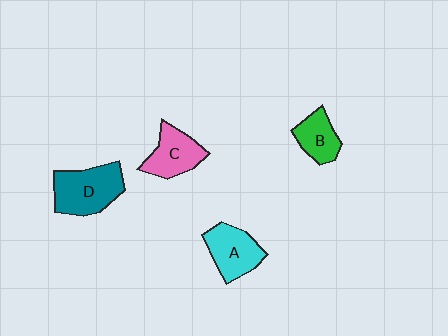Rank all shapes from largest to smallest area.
From largest to smallest: D (teal), A (cyan), C (pink), B (green).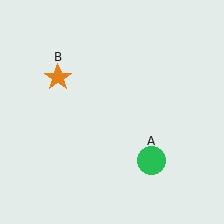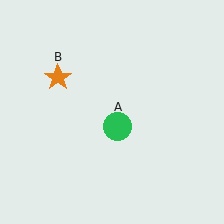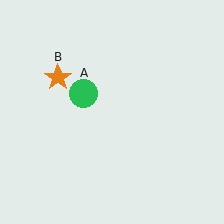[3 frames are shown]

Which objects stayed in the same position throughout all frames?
Orange star (object B) remained stationary.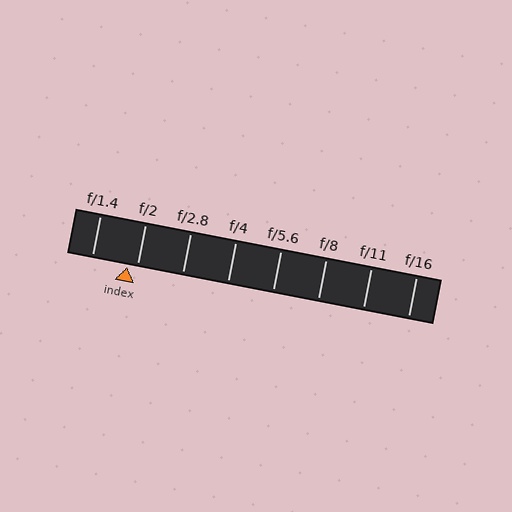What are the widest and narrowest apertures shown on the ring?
The widest aperture shown is f/1.4 and the narrowest is f/16.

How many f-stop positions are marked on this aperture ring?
There are 8 f-stop positions marked.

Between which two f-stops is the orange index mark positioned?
The index mark is between f/1.4 and f/2.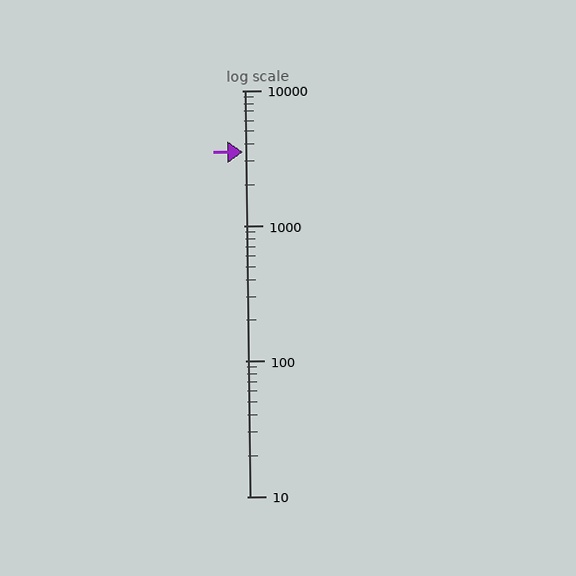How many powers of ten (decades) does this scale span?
The scale spans 3 decades, from 10 to 10000.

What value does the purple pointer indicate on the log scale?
The pointer indicates approximately 3500.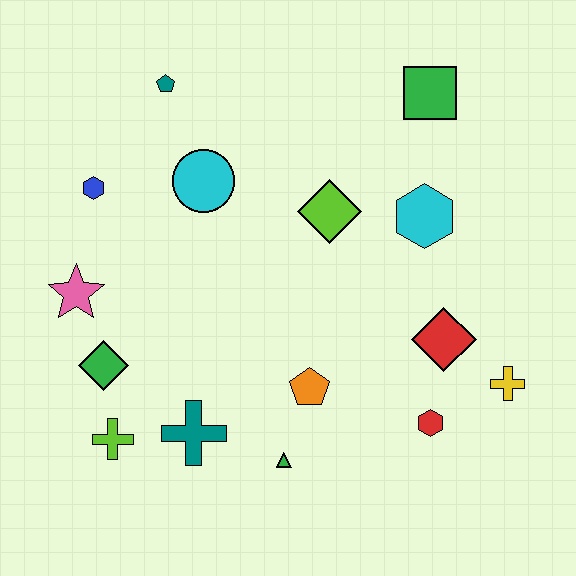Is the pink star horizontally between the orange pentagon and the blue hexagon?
No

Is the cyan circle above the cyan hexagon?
Yes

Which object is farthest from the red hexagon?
The teal pentagon is farthest from the red hexagon.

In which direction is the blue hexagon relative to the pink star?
The blue hexagon is above the pink star.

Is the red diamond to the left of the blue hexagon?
No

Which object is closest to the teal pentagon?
The cyan circle is closest to the teal pentagon.